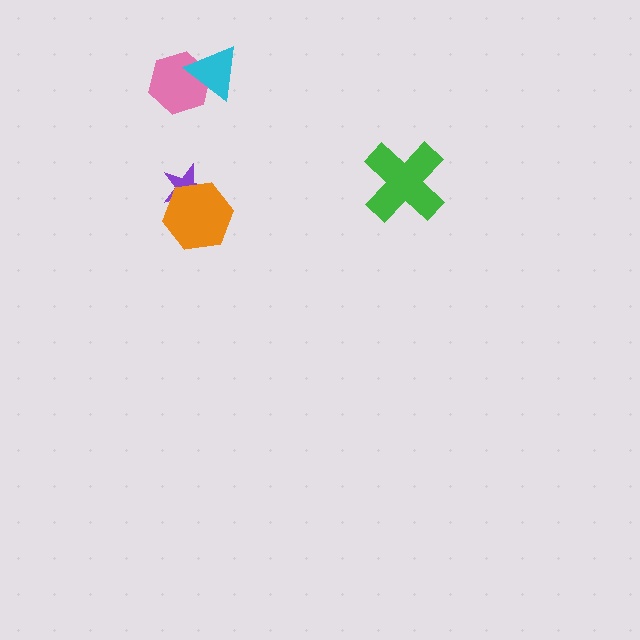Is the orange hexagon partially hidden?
No, no other shape covers it.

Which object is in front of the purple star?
The orange hexagon is in front of the purple star.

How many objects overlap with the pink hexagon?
1 object overlaps with the pink hexagon.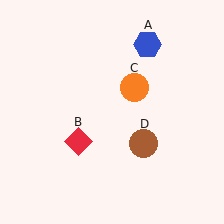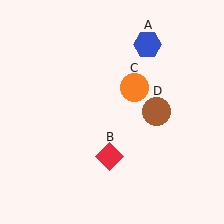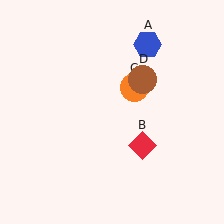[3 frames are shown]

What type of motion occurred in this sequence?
The red diamond (object B), brown circle (object D) rotated counterclockwise around the center of the scene.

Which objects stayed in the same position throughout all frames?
Blue hexagon (object A) and orange circle (object C) remained stationary.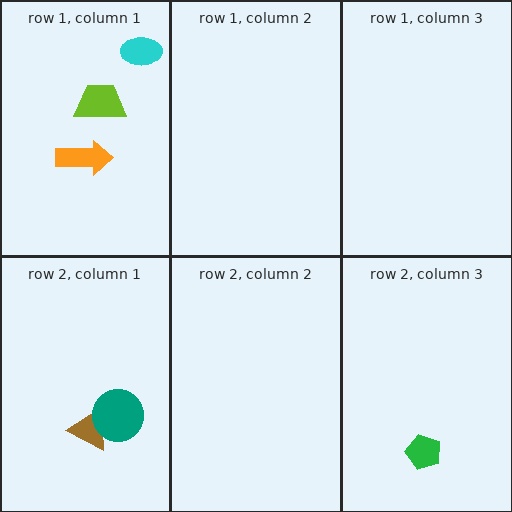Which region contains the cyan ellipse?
The row 1, column 1 region.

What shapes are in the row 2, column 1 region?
The brown triangle, the teal circle.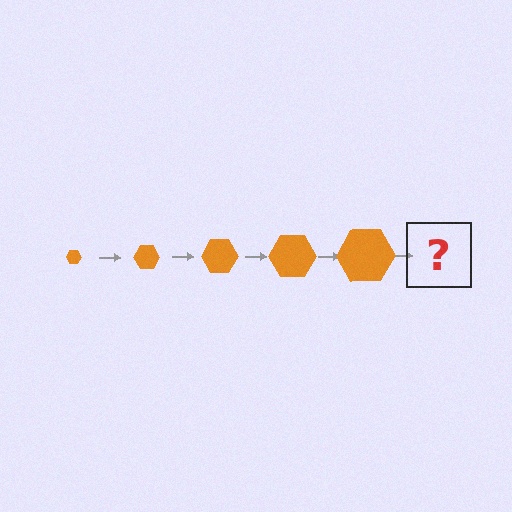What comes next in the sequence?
The next element should be an orange hexagon, larger than the previous one.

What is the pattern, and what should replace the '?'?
The pattern is that the hexagon gets progressively larger each step. The '?' should be an orange hexagon, larger than the previous one.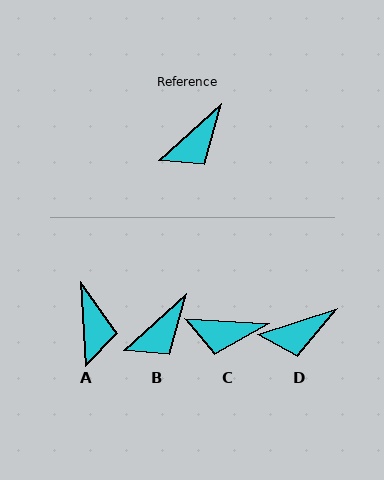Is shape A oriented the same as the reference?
No, it is off by about 51 degrees.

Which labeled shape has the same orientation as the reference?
B.